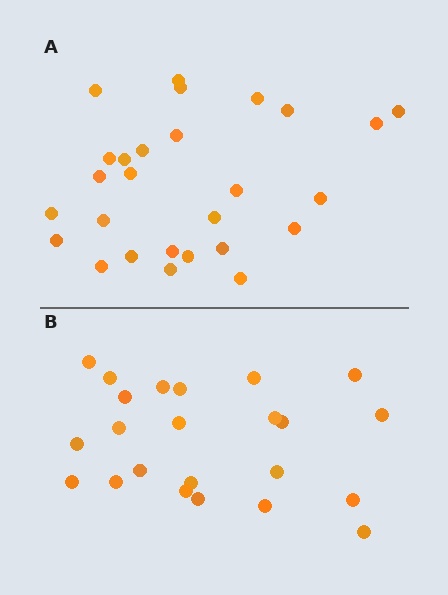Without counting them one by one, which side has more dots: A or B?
Region A (the top region) has more dots.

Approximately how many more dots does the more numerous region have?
Region A has about 4 more dots than region B.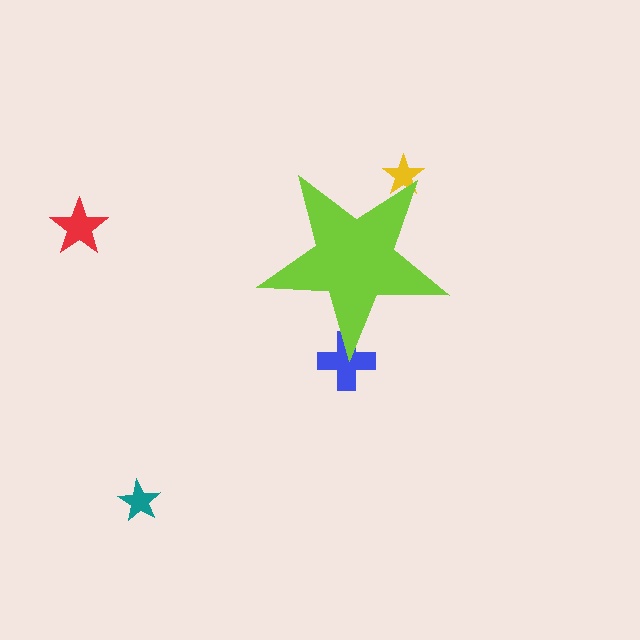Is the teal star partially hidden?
No, the teal star is fully visible.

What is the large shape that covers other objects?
A lime star.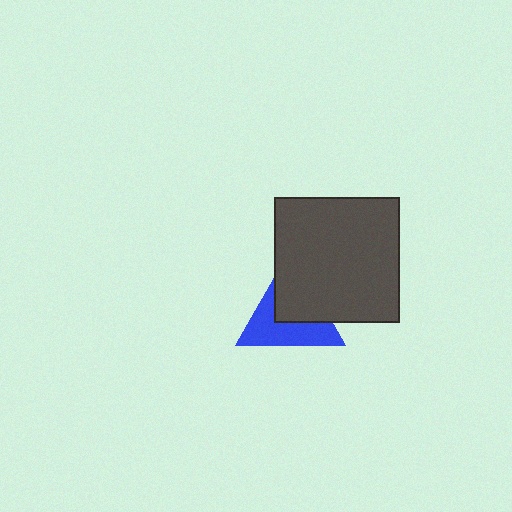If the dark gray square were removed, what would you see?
You would see the complete blue triangle.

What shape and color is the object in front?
The object in front is a dark gray square.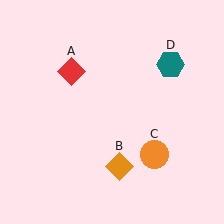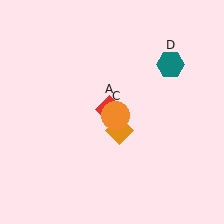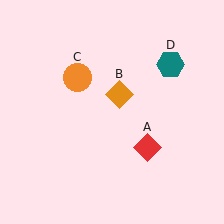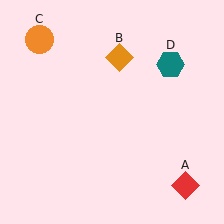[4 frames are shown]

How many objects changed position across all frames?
3 objects changed position: red diamond (object A), orange diamond (object B), orange circle (object C).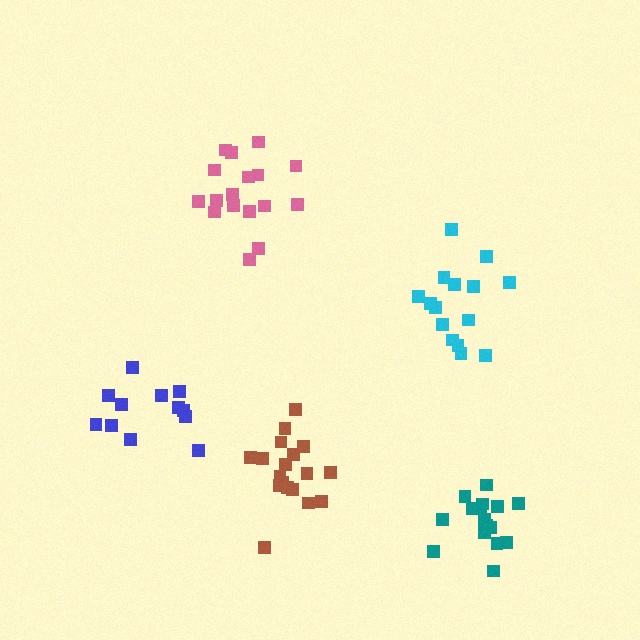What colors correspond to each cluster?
The clusters are colored: teal, cyan, pink, brown, blue.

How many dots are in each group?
Group 1: 16 dots, Group 2: 15 dots, Group 3: 17 dots, Group 4: 18 dots, Group 5: 12 dots (78 total).